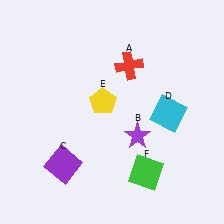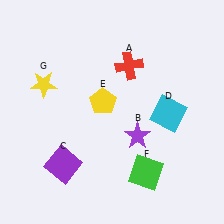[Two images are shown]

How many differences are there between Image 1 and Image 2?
There is 1 difference between the two images.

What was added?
A yellow star (G) was added in Image 2.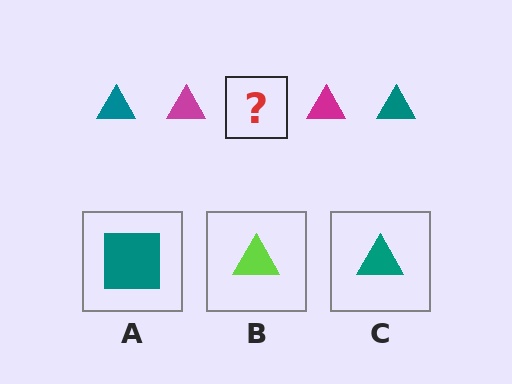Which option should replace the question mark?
Option C.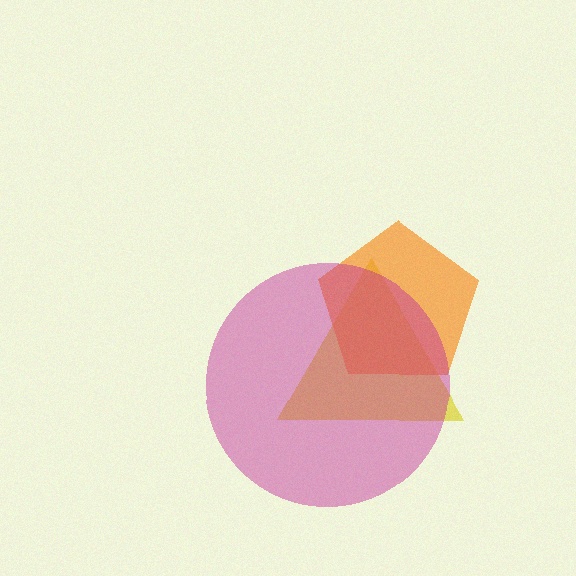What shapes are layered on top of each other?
The layered shapes are: a yellow triangle, an orange pentagon, a magenta circle.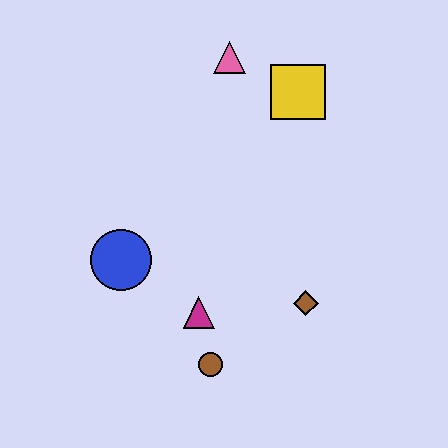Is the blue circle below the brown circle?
No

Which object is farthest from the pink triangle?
The brown circle is farthest from the pink triangle.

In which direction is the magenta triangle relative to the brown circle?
The magenta triangle is above the brown circle.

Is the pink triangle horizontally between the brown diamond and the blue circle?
Yes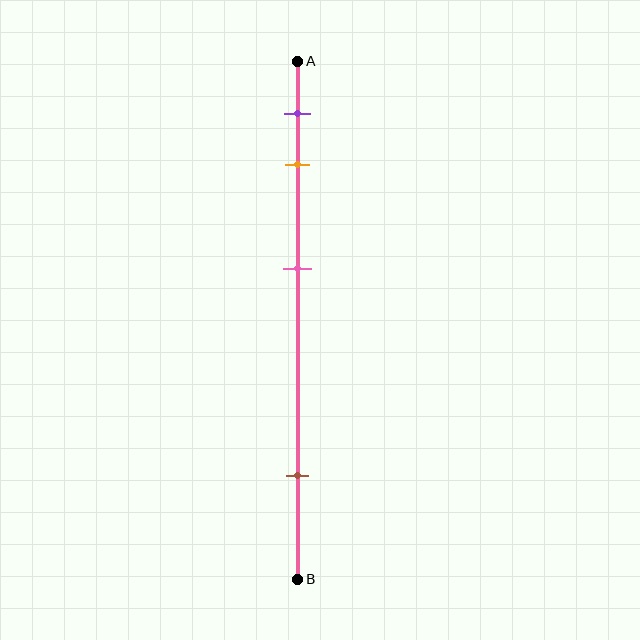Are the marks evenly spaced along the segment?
No, the marks are not evenly spaced.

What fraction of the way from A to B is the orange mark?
The orange mark is approximately 20% (0.2) of the way from A to B.